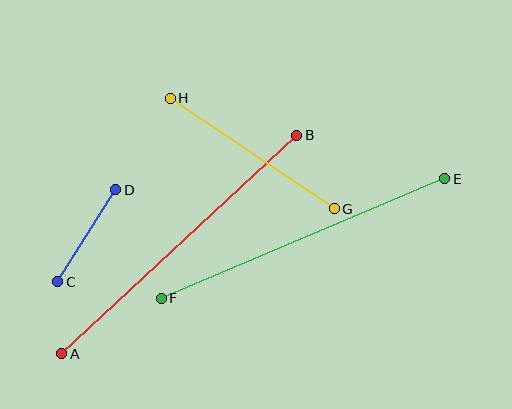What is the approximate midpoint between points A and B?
The midpoint is at approximately (179, 244) pixels.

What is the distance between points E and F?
The distance is approximately 307 pixels.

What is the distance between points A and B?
The distance is approximately 321 pixels.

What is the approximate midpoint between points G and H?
The midpoint is at approximately (252, 153) pixels.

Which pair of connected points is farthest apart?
Points A and B are farthest apart.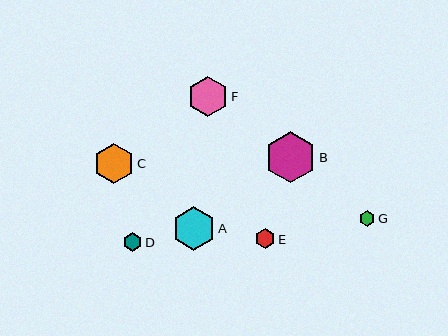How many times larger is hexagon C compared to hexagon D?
Hexagon C is approximately 2.1 times the size of hexagon D.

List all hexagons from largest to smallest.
From largest to smallest: B, A, F, C, E, D, G.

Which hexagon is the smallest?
Hexagon G is the smallest with a size of approximately 16 pixels.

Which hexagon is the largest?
Hexagon B is the largest with a size of approximately 51 pixels.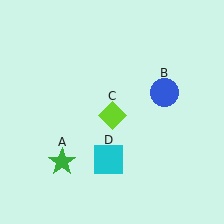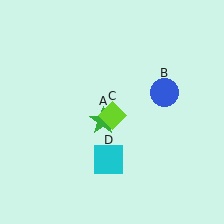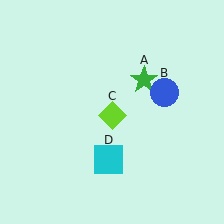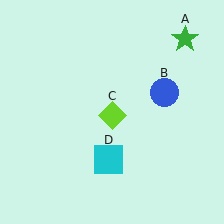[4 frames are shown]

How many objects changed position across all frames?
1 object changed position: green star (object A).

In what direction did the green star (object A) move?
The green star (object A) moved up and to the right.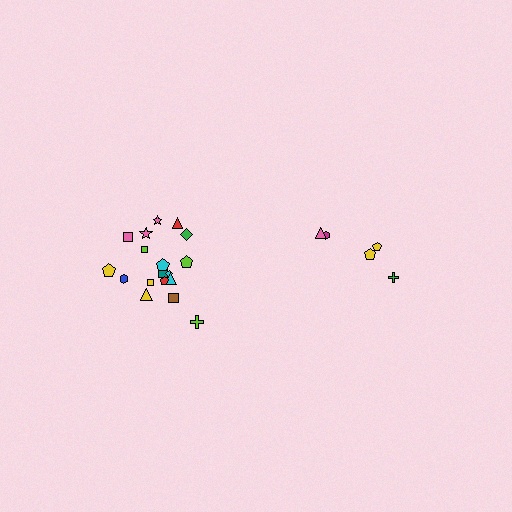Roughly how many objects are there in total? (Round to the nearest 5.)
Roughly 25 objects in total.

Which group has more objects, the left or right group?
The left group.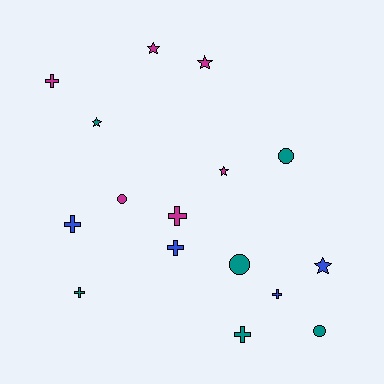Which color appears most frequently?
Teal, with 6 objects.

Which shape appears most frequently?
Cross, with 7 objects.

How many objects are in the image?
There are 16 objects.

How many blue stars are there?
There is 1 blue star.